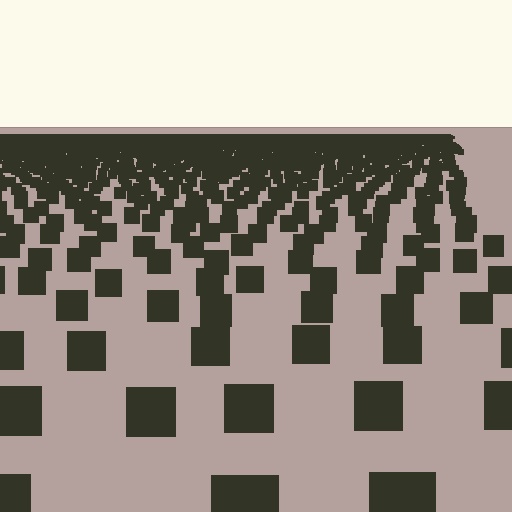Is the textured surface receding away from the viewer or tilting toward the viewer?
The surface is receding away from the viewer. Texture elements get smaller and denser toward the top.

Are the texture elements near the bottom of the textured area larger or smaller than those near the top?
Larger. Near the bottom, elements are closer to the viewer and appear at a bigger on-screen size.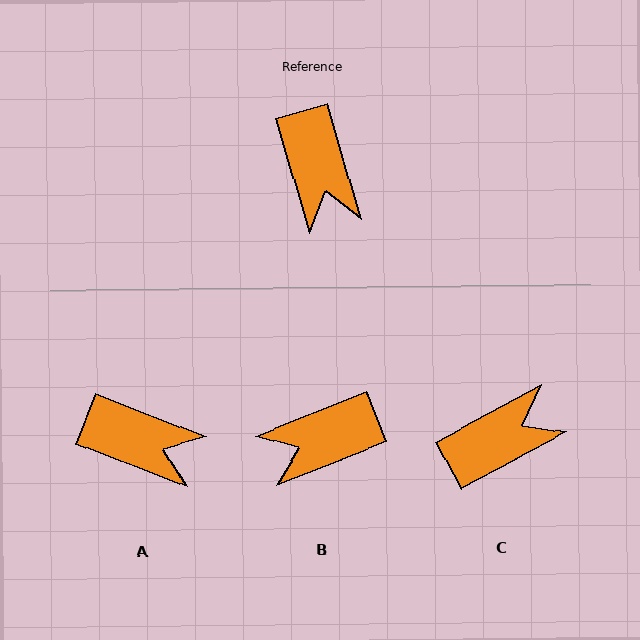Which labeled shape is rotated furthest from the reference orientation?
C, about 102 degrees away.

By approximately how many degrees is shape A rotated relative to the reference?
Approximately 53 degrees counter-clockwise.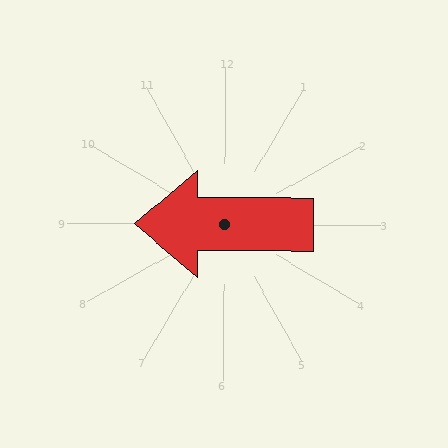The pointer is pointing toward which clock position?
Roughly 9 o'clock.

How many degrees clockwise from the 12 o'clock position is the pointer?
Approximately 270 degrees.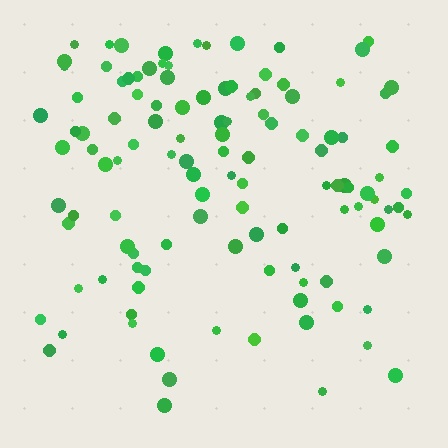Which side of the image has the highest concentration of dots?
The top.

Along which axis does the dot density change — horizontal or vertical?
Vertical.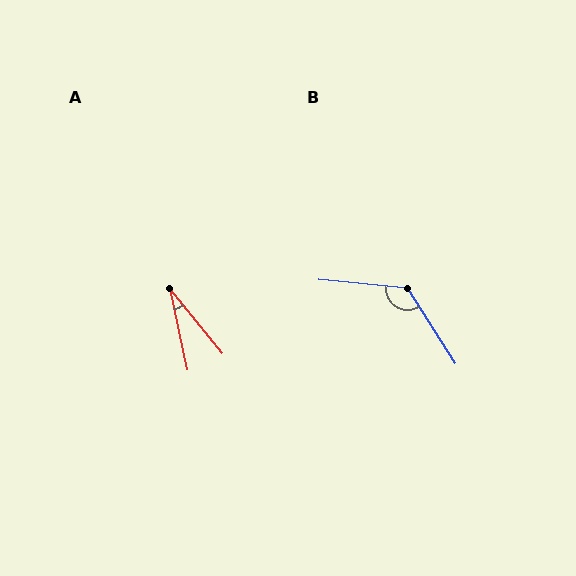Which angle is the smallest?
A, at approximately 27 degrees.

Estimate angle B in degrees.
Approximately 128 degrees.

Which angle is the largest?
B, at approximately 128 degrees.